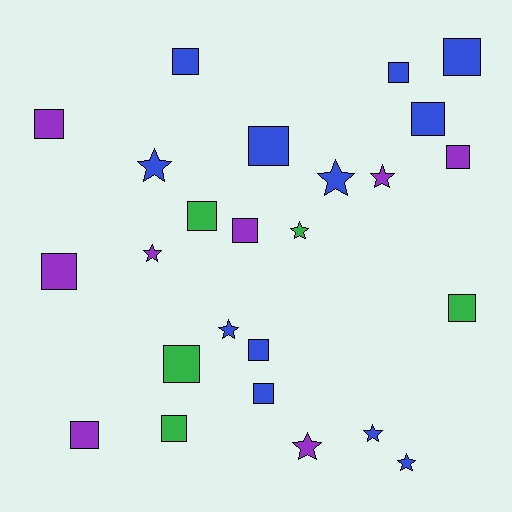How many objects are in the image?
There are 25 objects.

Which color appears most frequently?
Blue, with 12 objects.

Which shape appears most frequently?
Square, with 16 objects.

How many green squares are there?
There are 4 green squares.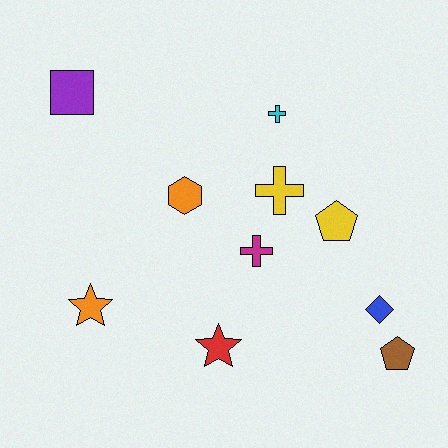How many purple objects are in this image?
There is 1 purple object.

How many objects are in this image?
There are 10 objects.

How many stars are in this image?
There are 2 stars.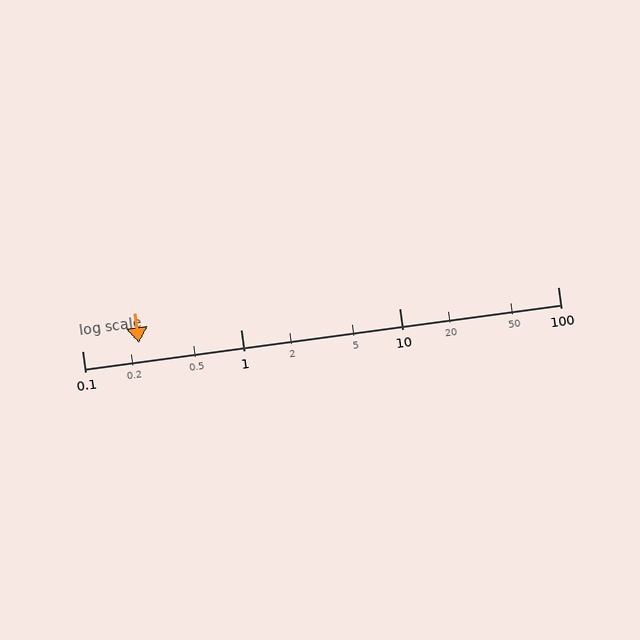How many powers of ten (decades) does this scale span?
The scale spans 3 decades, from 0.1 to 100.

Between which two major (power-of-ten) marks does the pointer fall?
The pointer is between 0.1 and 1.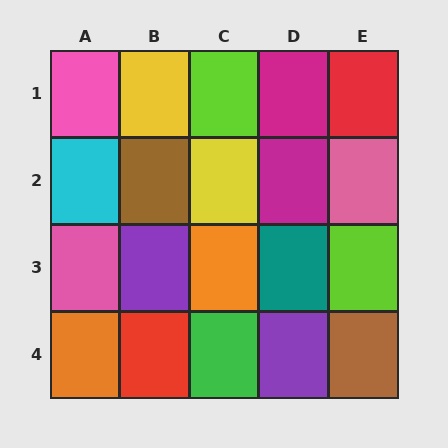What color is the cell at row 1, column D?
Magenta.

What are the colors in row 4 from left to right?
Orange, red, green, purple, brown.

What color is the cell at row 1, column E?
Red.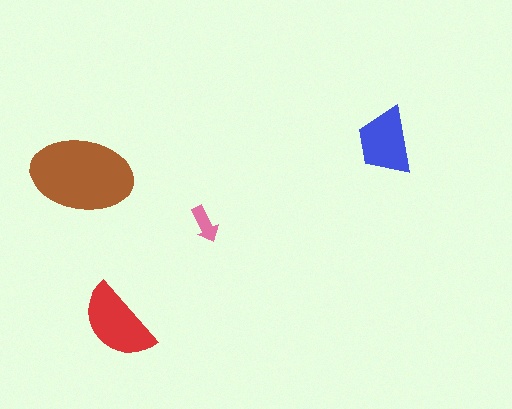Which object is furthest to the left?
The brown ellipse is leftmost.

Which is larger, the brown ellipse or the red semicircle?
The brown ellipse.